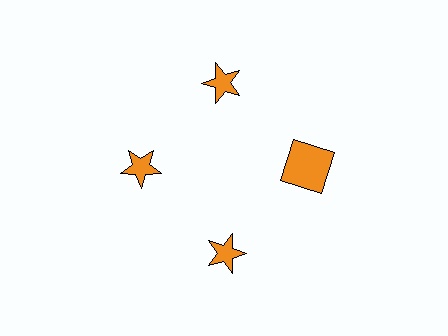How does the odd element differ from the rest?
It has a different shape: square instead of star.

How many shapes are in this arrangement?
There are 4 shapes arranged in a ring pattern.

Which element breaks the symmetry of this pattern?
The orange square at roughly the 3 o'clock position breaks the symmetry. All other shapes are orange stars.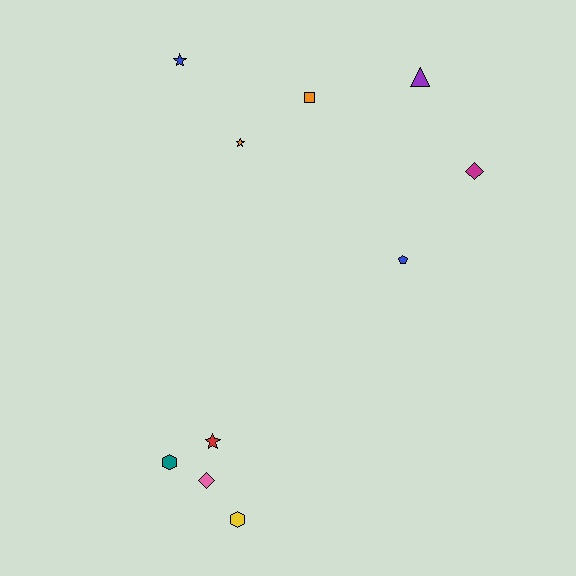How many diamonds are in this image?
There are 2 diamonds.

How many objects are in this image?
There are 10 objects.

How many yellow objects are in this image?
There is 1 yellow object.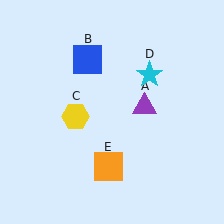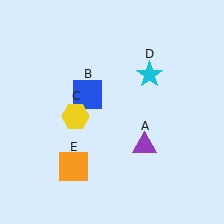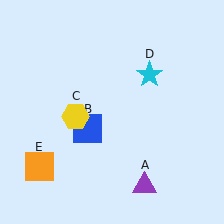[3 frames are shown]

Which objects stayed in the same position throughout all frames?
Yellow hexagon (object C) and cyan star (object D) remained stationary.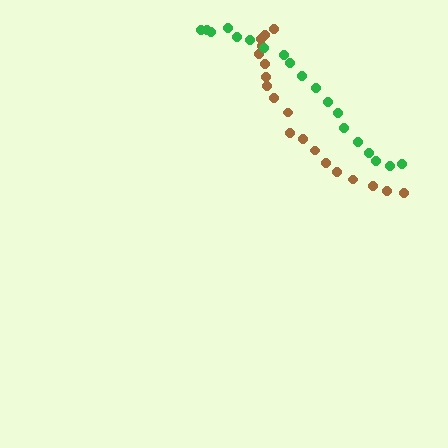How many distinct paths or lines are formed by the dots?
There are 2 distinct paths.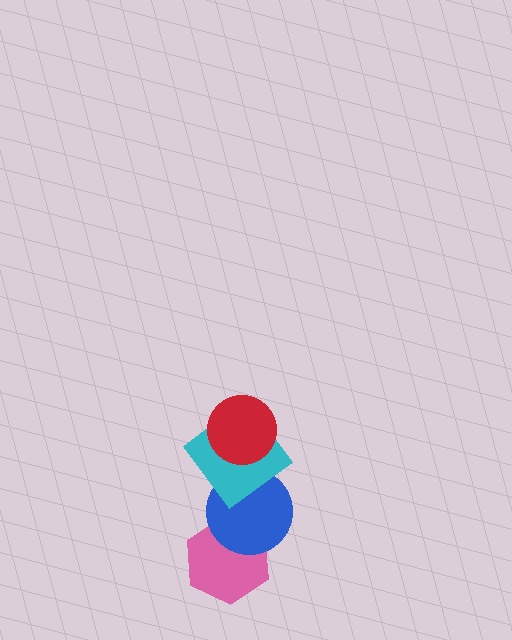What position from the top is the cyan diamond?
The cyan diamond is 2nd from the top.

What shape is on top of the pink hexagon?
The blue circle is on top of the pink hexagon.